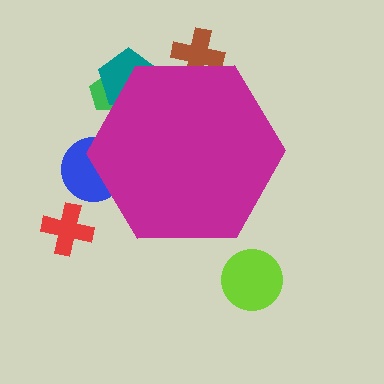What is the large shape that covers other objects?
A magenta hexagon.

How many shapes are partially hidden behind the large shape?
4 shapes are partially hidden.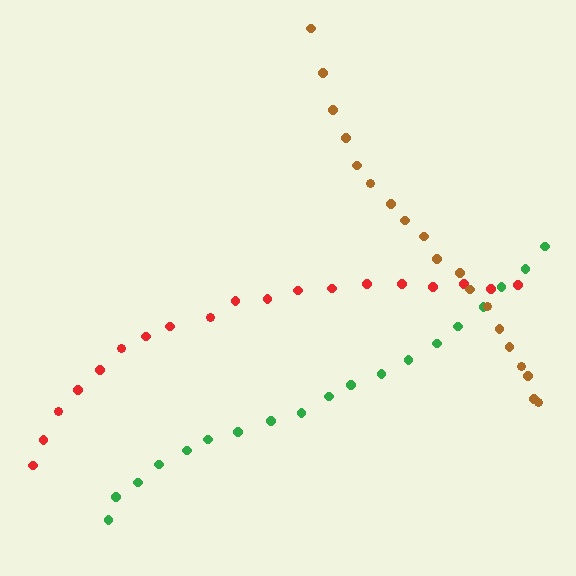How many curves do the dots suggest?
There are 3 distinct paths.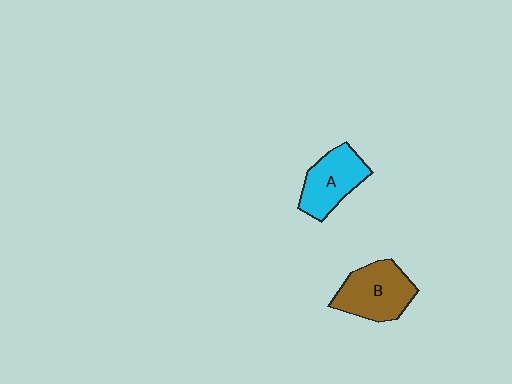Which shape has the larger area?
Shape B (brown).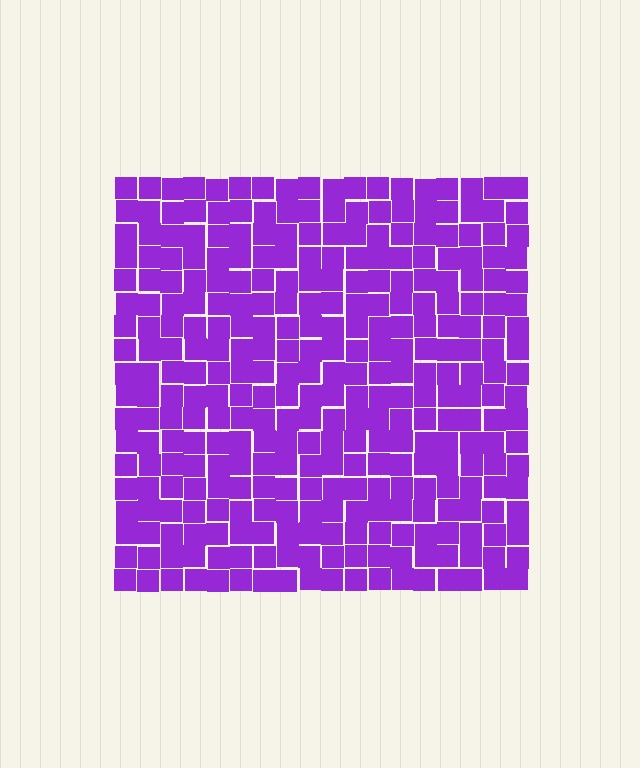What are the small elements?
The small elements are squares.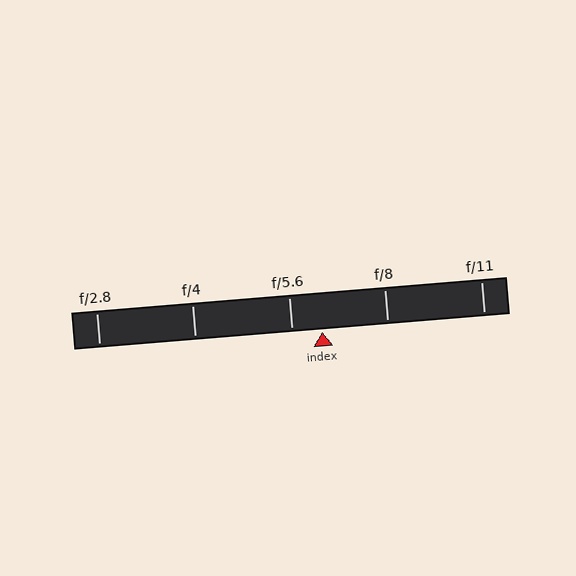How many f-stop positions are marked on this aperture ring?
There are 5 f-stop positions marked.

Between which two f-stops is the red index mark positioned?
The index mark is between f/5.6 and f/8.